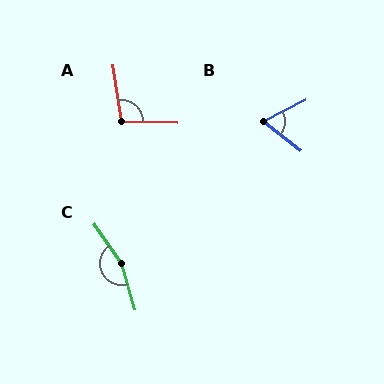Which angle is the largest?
C, at approximately 161 degrees.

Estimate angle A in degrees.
Approximately 100 degrees.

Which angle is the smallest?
B, at approximately 66 degrees.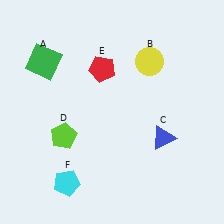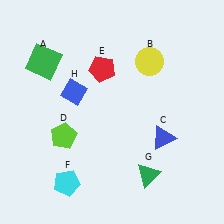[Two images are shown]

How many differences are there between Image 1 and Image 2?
There are 2 differences between the two images.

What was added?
A green triangle (G), a blue diamond (H) were added in Image 2.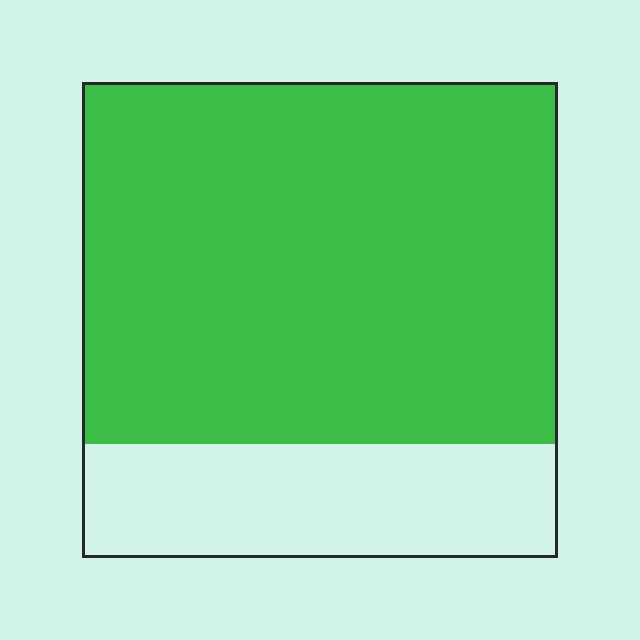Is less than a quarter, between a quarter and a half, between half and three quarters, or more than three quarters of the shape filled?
More than three quarters.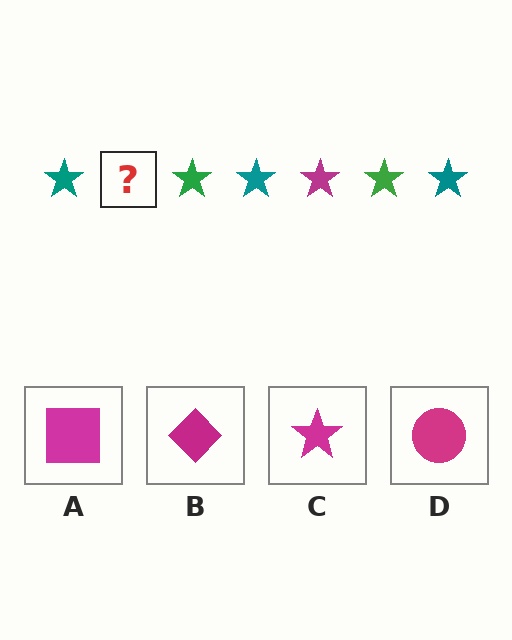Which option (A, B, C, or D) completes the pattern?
C.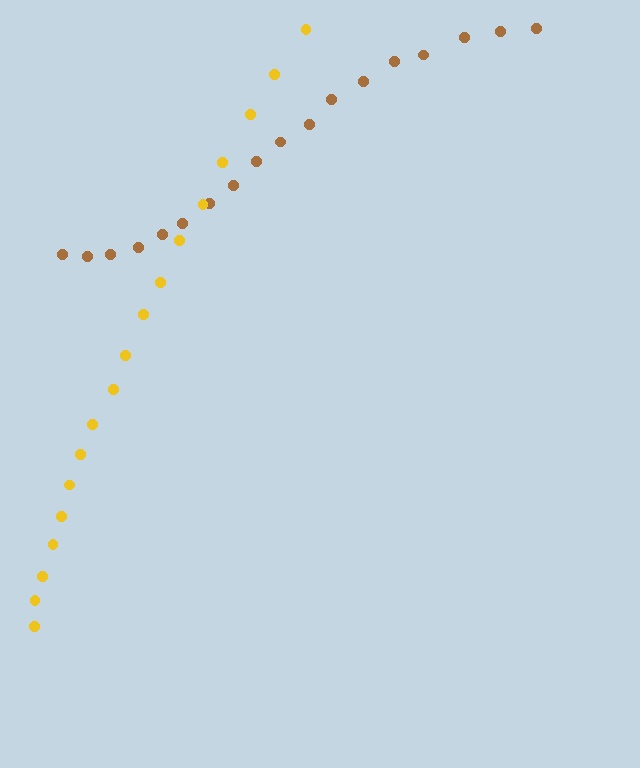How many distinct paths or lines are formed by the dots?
There are 2 distinct paths.